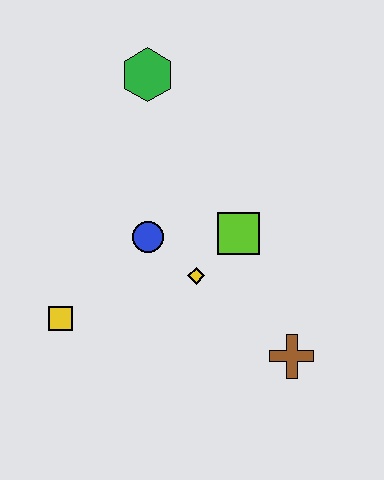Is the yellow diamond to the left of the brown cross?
Yes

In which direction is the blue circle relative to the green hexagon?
The blue circle is below the green hexagon.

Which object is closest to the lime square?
The yellow diamond is closest to the lime square.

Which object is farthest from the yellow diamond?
The green hexagon is farthest from the yellow diamond.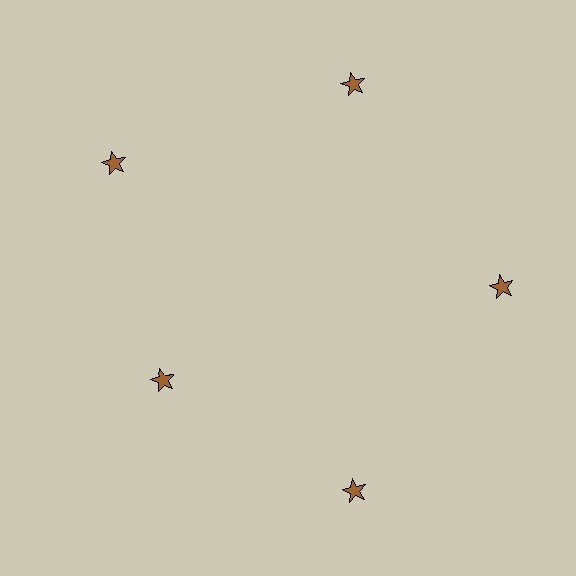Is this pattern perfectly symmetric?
No. The 5 brown stars are arranged in a ring, but one element near the 8 o'clock position is pulled inward toward the center, breaking the 5-fold rotational symmetry.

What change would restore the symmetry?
The symmetry would be restored by moving it outward, back onto the ring so that all 5 stars sit at equal angles and equal distance from the center.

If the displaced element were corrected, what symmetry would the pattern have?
It would have 5-fold rotational symmetry — the pattern would map onto itself every 72 degrees.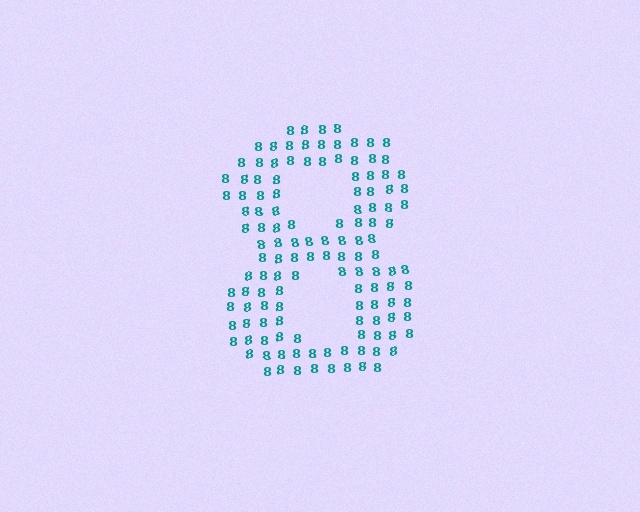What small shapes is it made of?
It is made of small digit 8's.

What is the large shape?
The large shape is the digit 8.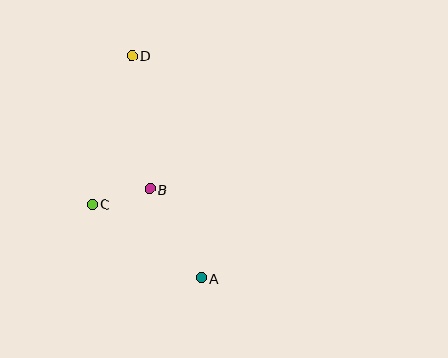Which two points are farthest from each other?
Points A and D are farthest from each other.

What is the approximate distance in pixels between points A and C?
The distance between A and C is approximately 132 pixels.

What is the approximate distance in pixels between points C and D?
The distance between C and D is approximately 154 pixels.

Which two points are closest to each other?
Points B and C are closest to each other.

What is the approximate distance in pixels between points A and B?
The distance between A and B is approximately 103 pixels.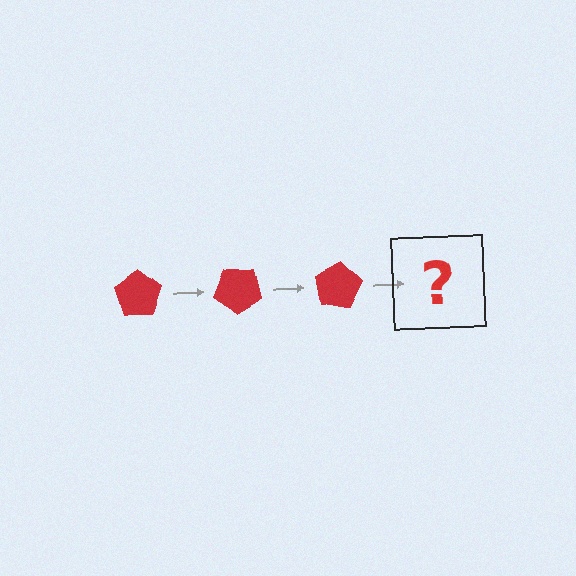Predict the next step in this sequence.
The next step is a red pentagon rotated 120 degrees.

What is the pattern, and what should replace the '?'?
The pattern is that the pentagon rotates 40 degrees each step. The '?' should be a red pentagon rotated 120 degrees.